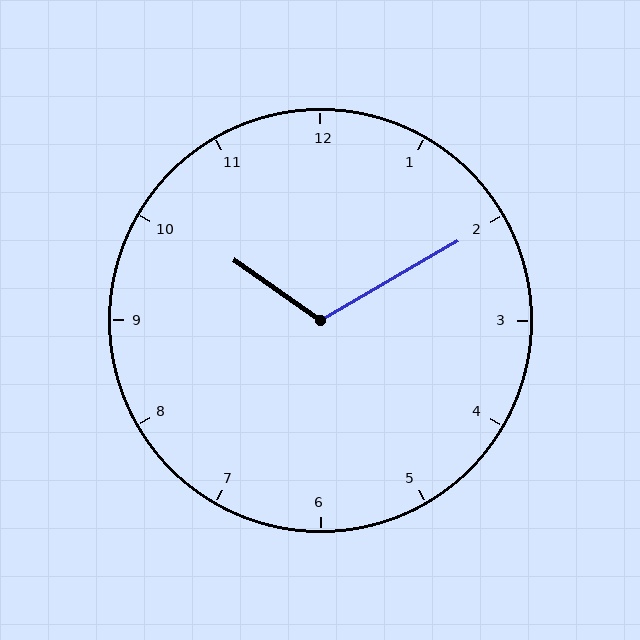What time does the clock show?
10:10.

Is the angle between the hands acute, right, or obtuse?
It is obtuse.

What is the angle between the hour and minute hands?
Approximately 115 degrees.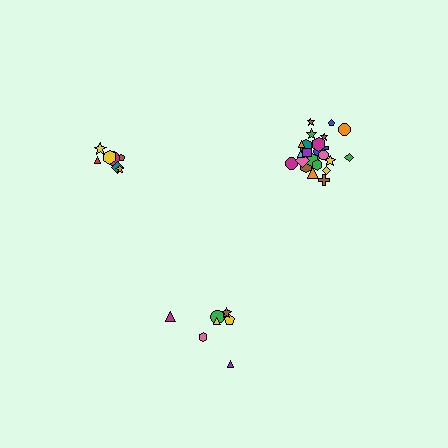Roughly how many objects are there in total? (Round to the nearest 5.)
Roughly 40 objects in total.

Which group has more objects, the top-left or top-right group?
The top-right group.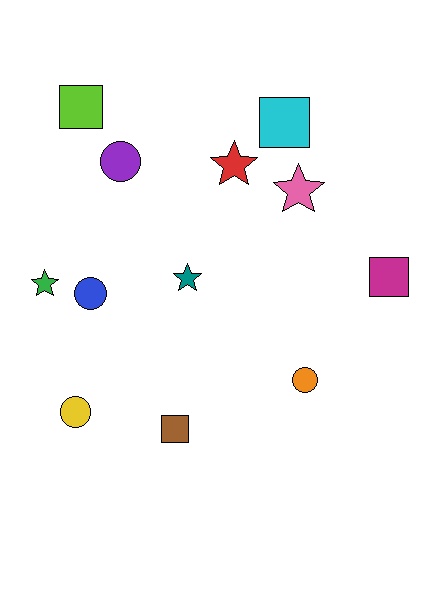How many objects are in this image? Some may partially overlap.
There are 12 objects.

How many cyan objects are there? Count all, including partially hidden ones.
There is 1 cyan object.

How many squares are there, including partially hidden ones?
There are 4 squares.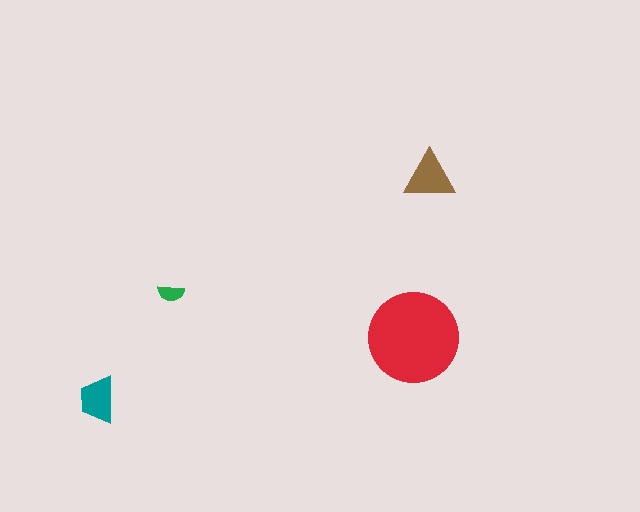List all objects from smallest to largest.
The green semicircle, the teal trapezoid, the brown triangle, the red circle.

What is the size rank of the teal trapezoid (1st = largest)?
3rd.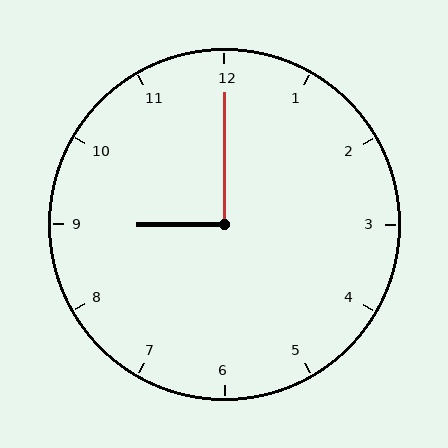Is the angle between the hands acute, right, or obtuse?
It is right.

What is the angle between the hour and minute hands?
Approximately 90 degrees.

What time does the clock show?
9:00.